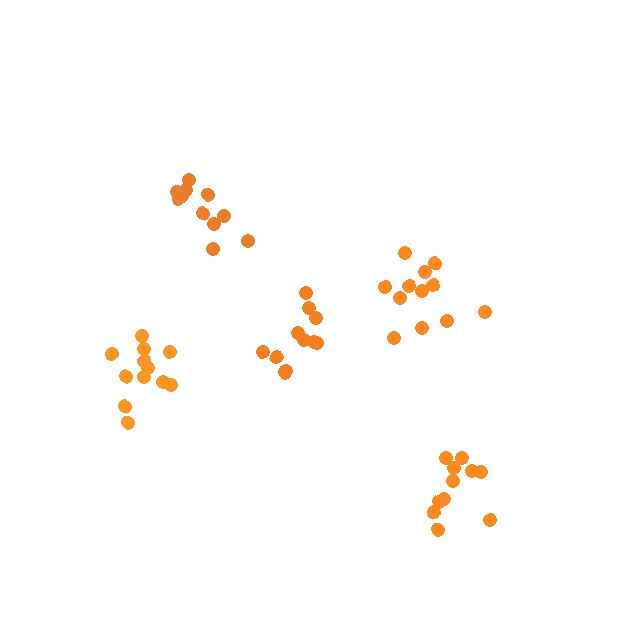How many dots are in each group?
Group 1: 12 dots, Group 2: 11 dots, Group 3: 12 dots, Group 4: 11 dots, Group 5: 11 dots (57 total).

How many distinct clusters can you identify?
There are 5 distinct clusters.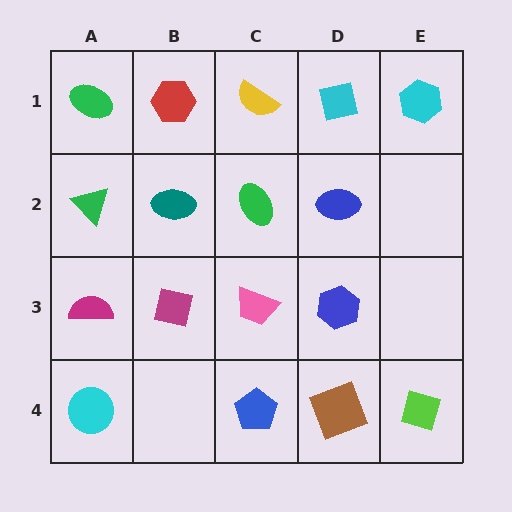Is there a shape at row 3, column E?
No, that cell is empty.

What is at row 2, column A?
A green triangle.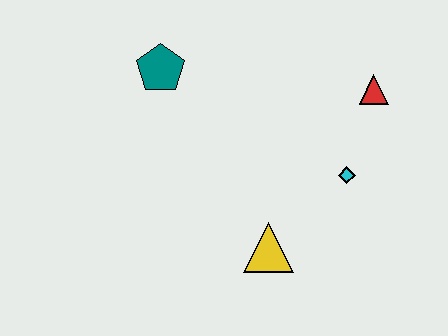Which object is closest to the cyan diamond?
The red triangle is closest to the cyan diamond.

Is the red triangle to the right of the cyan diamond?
Yes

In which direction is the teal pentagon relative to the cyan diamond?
The teal pentagon is to the left of the cyan diamond.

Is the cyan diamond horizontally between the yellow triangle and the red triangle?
Yes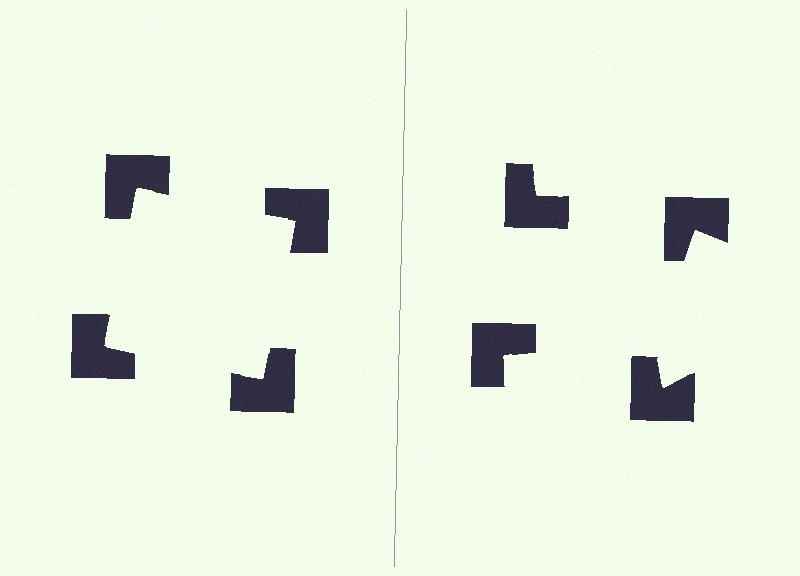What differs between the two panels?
The notched squares are positioned identically on both sides; only the wedge orientations differ. On the left they align to a square; on the right they are misaligned.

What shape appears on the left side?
An illusory square.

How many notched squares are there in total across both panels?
8 — 4 on each side.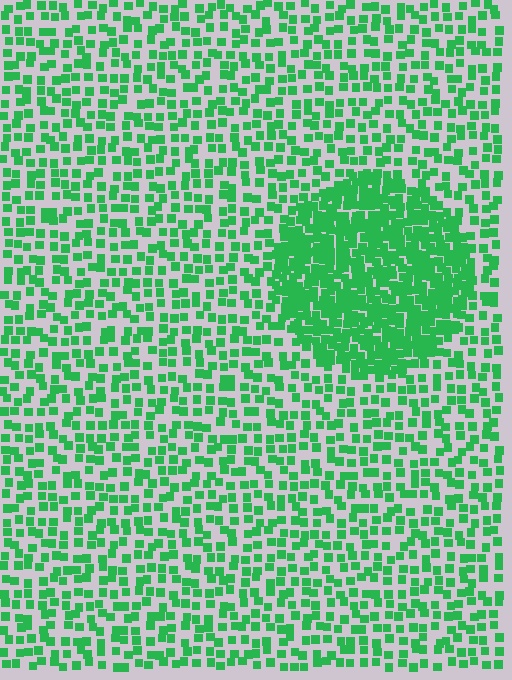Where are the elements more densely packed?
The elements are more densely packed inside the circle boundary.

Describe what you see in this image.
The image contains small green elements arranged at two different densities. A circle-shaped region is visible where the elements are more densely packed than the surrounding area.